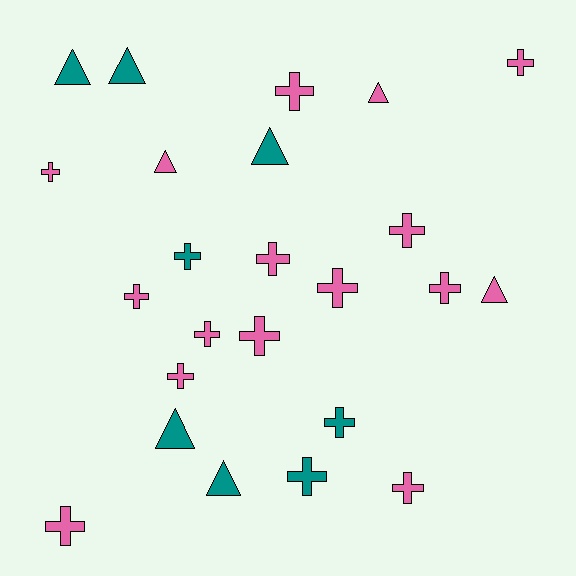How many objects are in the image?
There are 24 objects.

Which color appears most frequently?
Pink, with 16 objects.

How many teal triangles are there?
There are 5 teal triangles.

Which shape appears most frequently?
Cross, with 16 objects.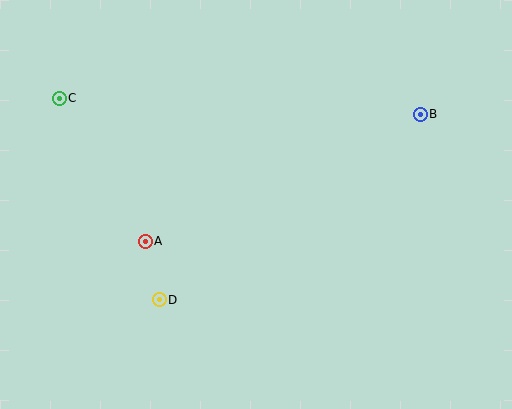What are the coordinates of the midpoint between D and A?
The midpoint between D and A is at (152, 271).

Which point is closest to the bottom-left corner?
Point D is closest to the bottom-left corner.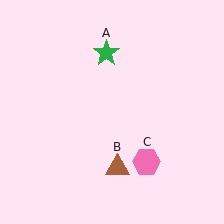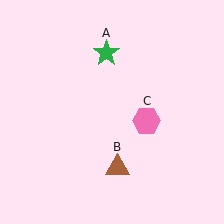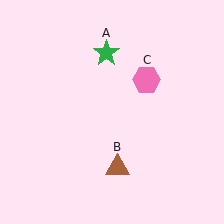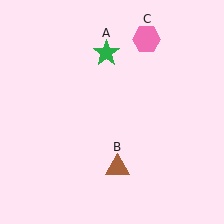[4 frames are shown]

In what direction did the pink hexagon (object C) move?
The pink hexagon (object C) moved up.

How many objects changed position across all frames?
1 object changed position: pink hexagon (object C).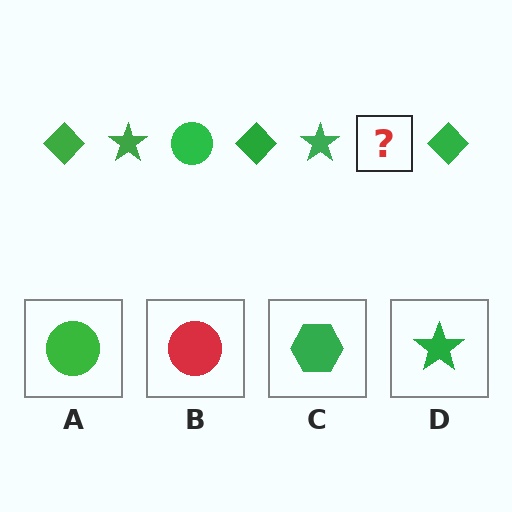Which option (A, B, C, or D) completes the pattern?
A.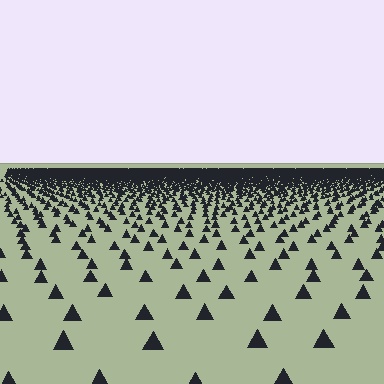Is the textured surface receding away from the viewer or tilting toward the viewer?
The surface is receding away from the viewer. Texture elements get smaller and denser toward the top.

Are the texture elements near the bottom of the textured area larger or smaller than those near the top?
Larger. Near the bottom, elements are closer to the viewer and appear at a bigger on-screen size.